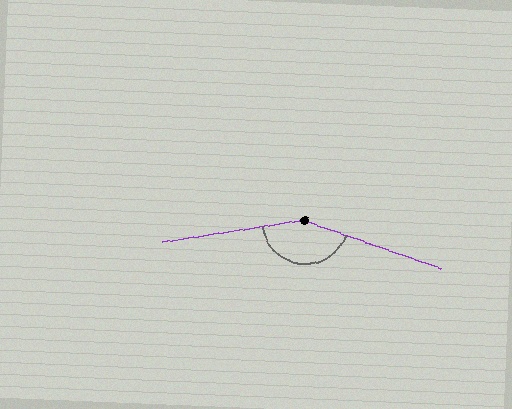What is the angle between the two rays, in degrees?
Approximately 152 degrees.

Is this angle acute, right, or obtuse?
It is obtuse.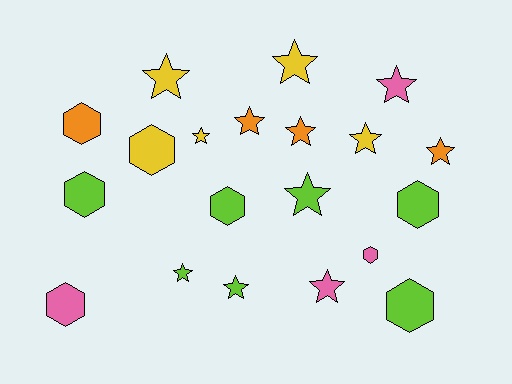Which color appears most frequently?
Lime, with 7 objects.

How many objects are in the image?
There are 20 objects.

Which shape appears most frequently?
Star, with 12 objects.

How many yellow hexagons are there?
There is 1 yellow hexagon.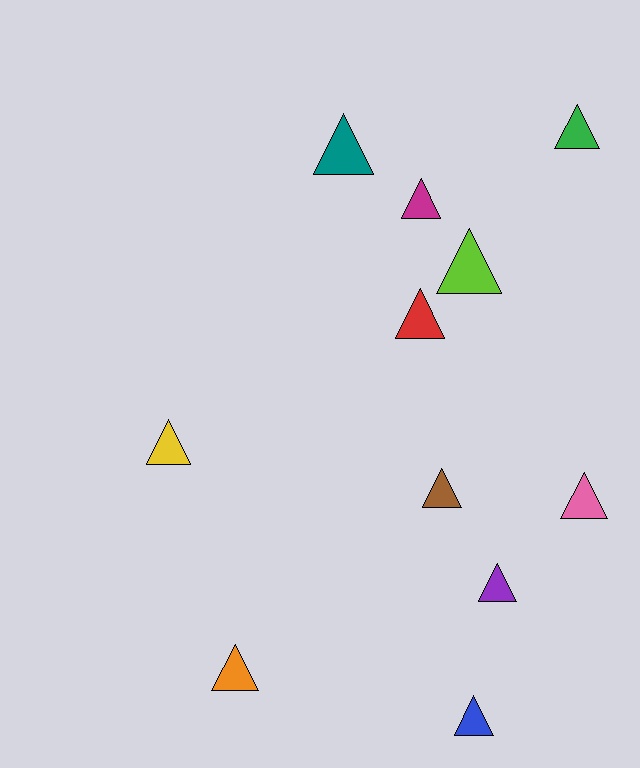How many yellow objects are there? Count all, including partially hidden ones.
There is 1 yellow object.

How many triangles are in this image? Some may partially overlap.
There are 11 triangles.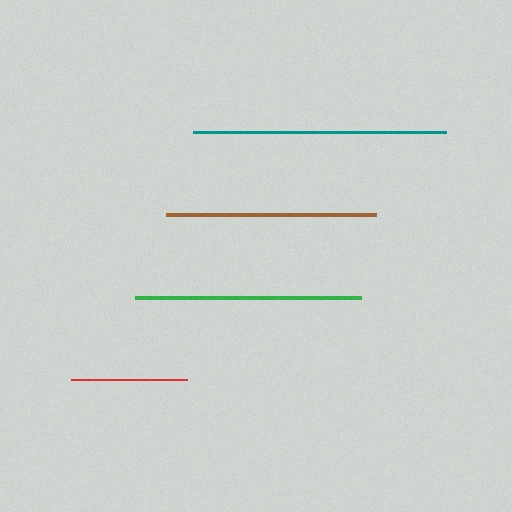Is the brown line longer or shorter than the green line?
The green line is longer than the brown line.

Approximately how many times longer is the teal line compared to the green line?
The teal line is approximately 1.1 times the length of the green line.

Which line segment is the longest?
The teal line is the longest at approximately 253 pixels.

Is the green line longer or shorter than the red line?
The green line is longer than the red line.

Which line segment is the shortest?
The red line is the shortest at approximately 116 pixels.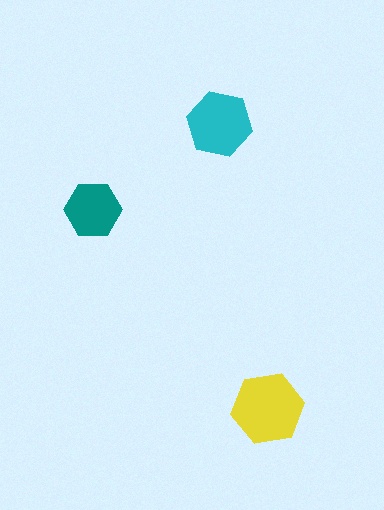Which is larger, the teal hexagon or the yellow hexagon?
The yellow one.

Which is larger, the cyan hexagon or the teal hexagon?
The cyan one.